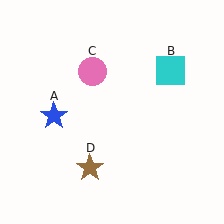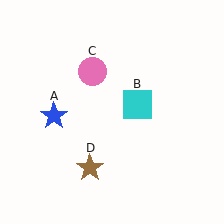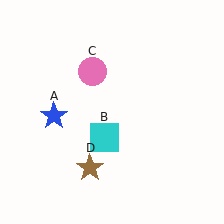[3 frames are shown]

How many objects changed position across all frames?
1 object changed position: cyan square (object B).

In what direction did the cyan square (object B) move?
The cyan square (object B) moved down and to the left.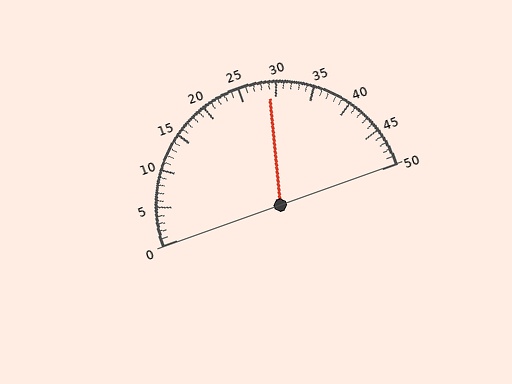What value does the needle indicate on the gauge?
The needle indicates approximately 29.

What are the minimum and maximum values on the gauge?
The gauge ranges from 0 to 50.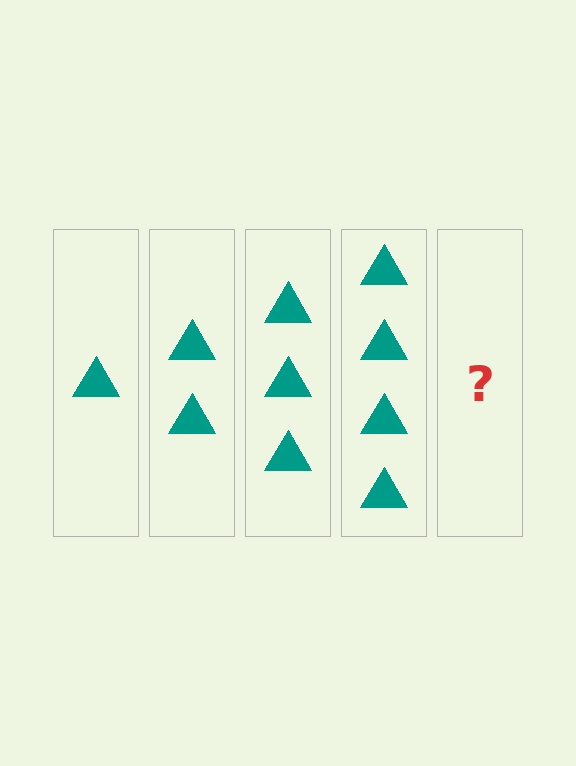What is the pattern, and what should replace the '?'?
The pattern is that each step adds one more triangle. The '?' should be 5 triangles.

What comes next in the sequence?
The next element should be 5 triangles.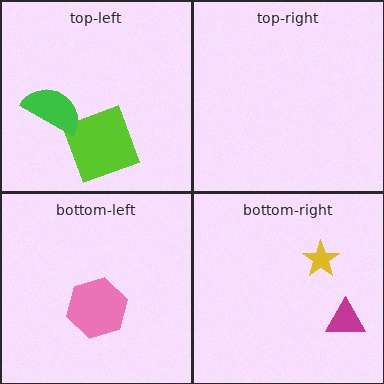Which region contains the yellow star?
The bottom-right region.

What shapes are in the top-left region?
The lime square, the green semicircle.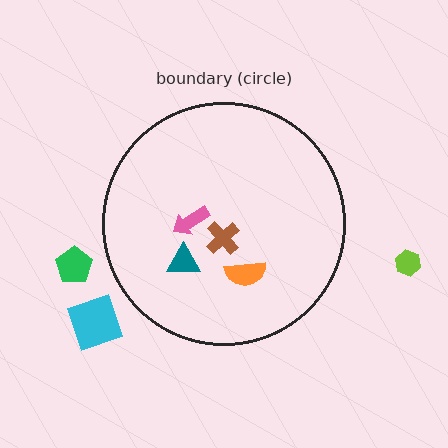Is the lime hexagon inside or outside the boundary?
Outside.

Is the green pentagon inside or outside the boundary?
Outside.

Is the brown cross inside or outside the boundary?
Inside.